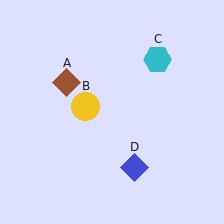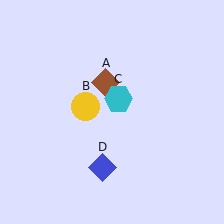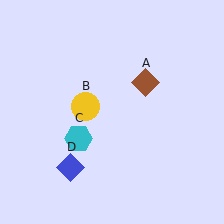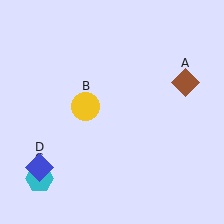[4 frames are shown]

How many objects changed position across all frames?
3 objects changed position: brown diamond (object A), cyan hexagon (object C), blue diamond (object D).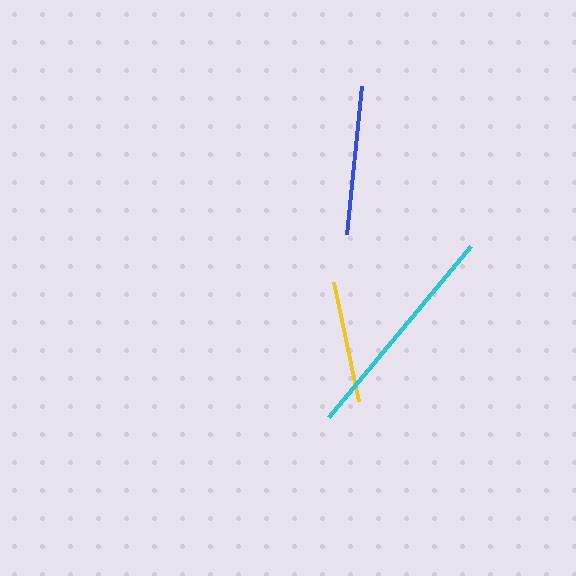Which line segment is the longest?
The cyan line is the longest at approximately 223 pixels.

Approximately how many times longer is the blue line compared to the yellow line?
The blue line is approximately 1.2 times the length of the yellow line.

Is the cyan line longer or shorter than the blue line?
The cyan line is longer than the blue line.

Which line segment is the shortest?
The yellow line is the shortest at approximately 121 pixels.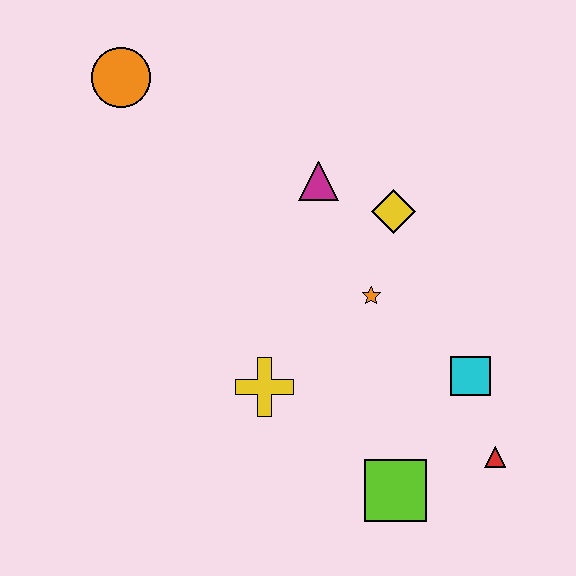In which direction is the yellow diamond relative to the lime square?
The yellow diamond is above the lime square.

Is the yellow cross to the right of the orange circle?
Yes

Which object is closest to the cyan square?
The red triangle is closest to the cyan square.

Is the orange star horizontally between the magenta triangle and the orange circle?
No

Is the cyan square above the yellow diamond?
No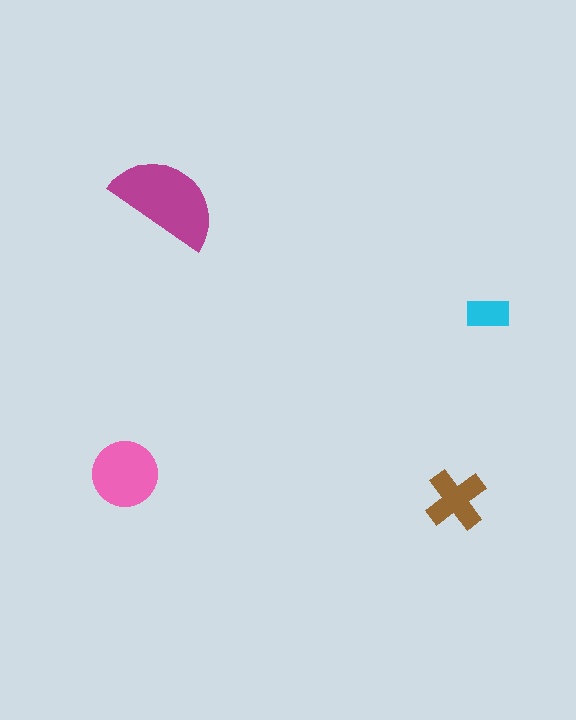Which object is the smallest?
The cyan rectangle.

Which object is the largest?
The magenta semicircle.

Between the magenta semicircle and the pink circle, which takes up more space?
The magenta semicircle.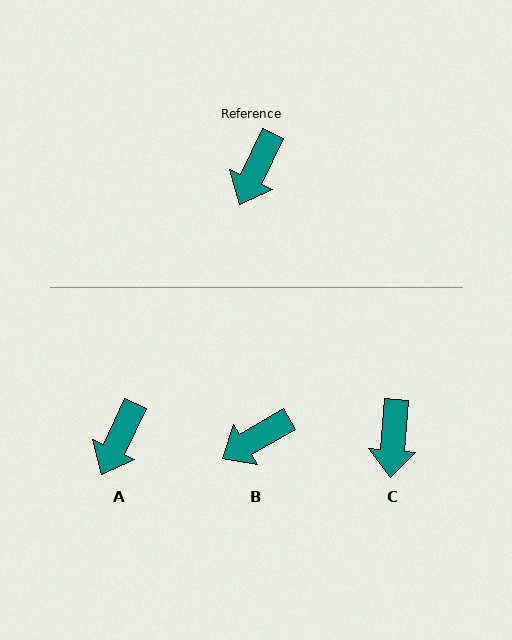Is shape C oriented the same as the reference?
No, it is off by about 21 degrees.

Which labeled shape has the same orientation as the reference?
A.